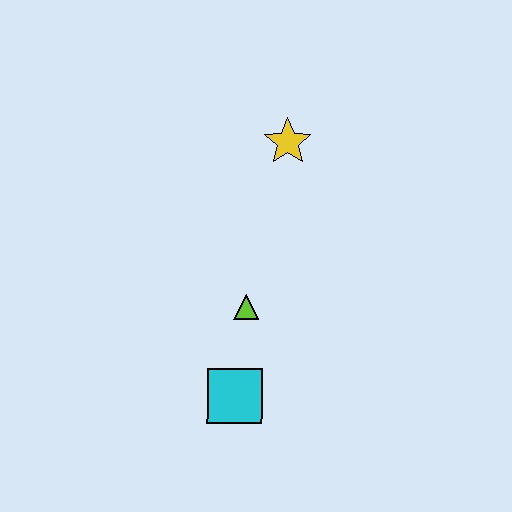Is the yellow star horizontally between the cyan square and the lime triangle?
No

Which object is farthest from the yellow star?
The cyan square is farthest from the yellow star.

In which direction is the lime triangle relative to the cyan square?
The lime triangle is above the cyan square.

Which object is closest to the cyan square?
The lime triangle is closest to the cyan square.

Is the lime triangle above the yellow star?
No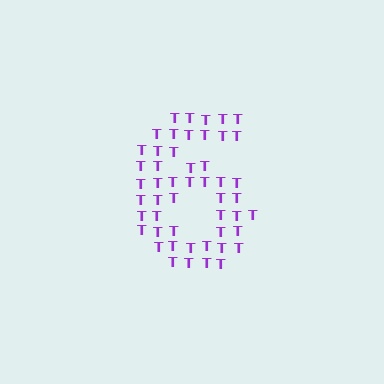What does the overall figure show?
The overall figure shows the digit 6.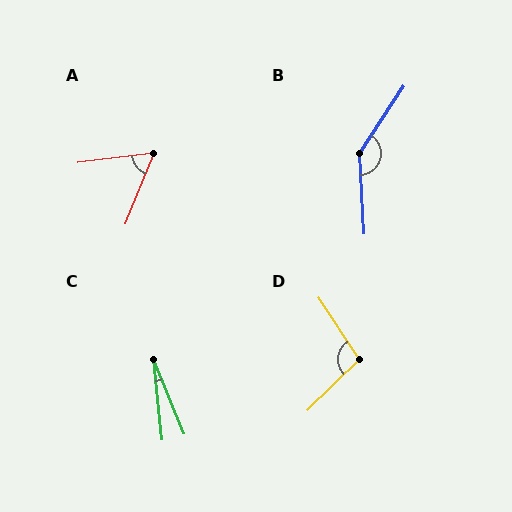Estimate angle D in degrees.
Approximately 101 degrees.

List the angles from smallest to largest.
C (17°), A (61°), D (101°), B (143°).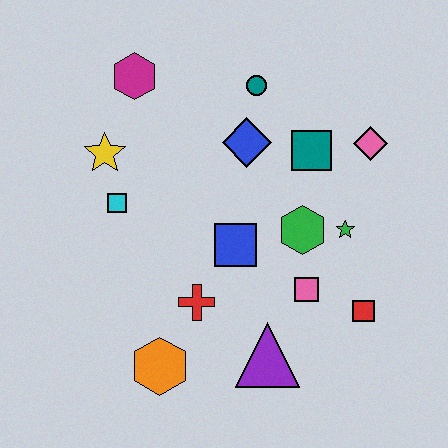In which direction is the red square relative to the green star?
The red square is below the green star.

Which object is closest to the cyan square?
The yellow star is closest to the cyan square.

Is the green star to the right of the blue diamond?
Yes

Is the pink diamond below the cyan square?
No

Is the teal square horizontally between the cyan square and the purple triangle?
No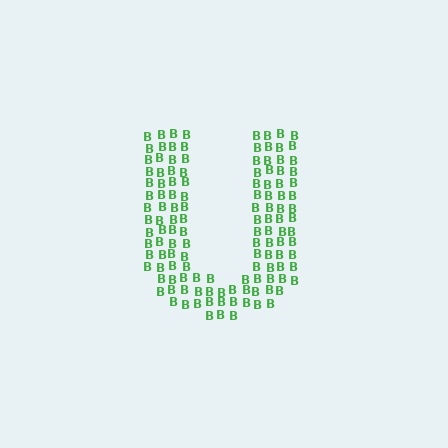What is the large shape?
The large shape is the letter U.